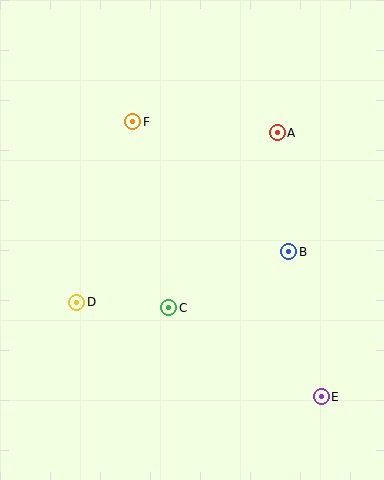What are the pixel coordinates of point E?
Point E is at (321, 397).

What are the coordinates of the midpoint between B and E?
The midpoint between B and E is at (305, 324).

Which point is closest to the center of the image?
Point C at (169, 308) is closest to the center.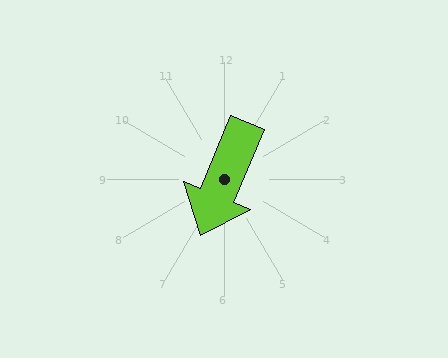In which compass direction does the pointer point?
Southwest.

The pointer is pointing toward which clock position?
Roughly 7 o'clock.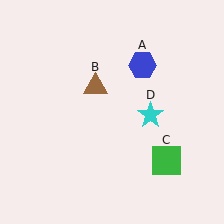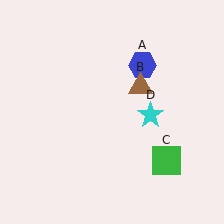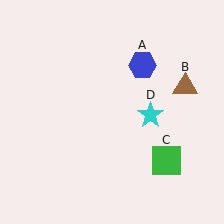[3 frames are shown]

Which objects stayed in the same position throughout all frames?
Blue hexagon (object A) and green square (object C) and cyan star (object D) remained stationary.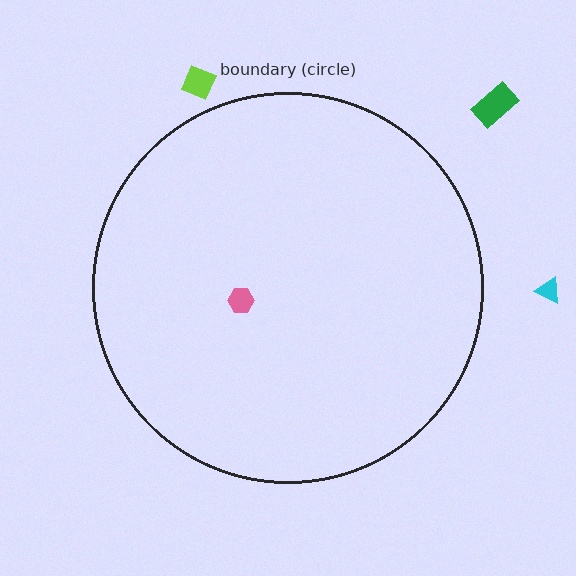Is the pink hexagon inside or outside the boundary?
Inside.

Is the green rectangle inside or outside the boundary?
Outside.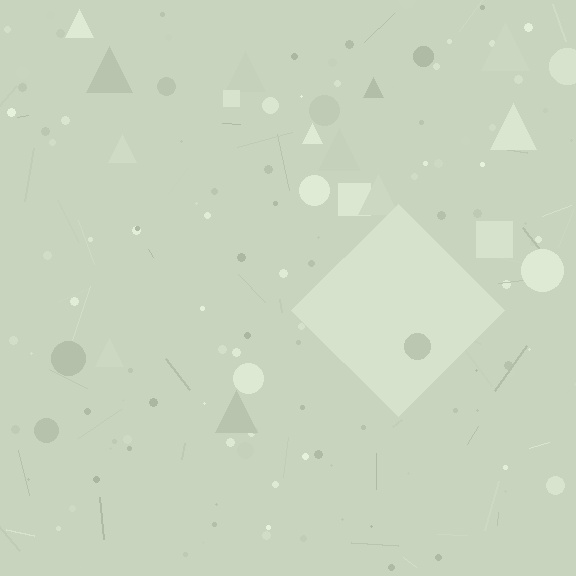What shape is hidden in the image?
A diamond is hidden in the image.